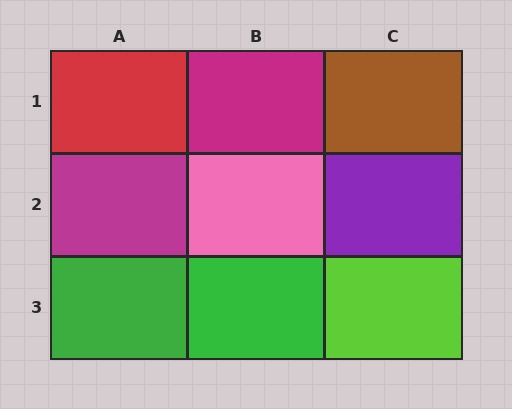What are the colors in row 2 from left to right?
Magenta, pink, purple.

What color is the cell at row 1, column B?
Magenta.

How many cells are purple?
1 cell is purple.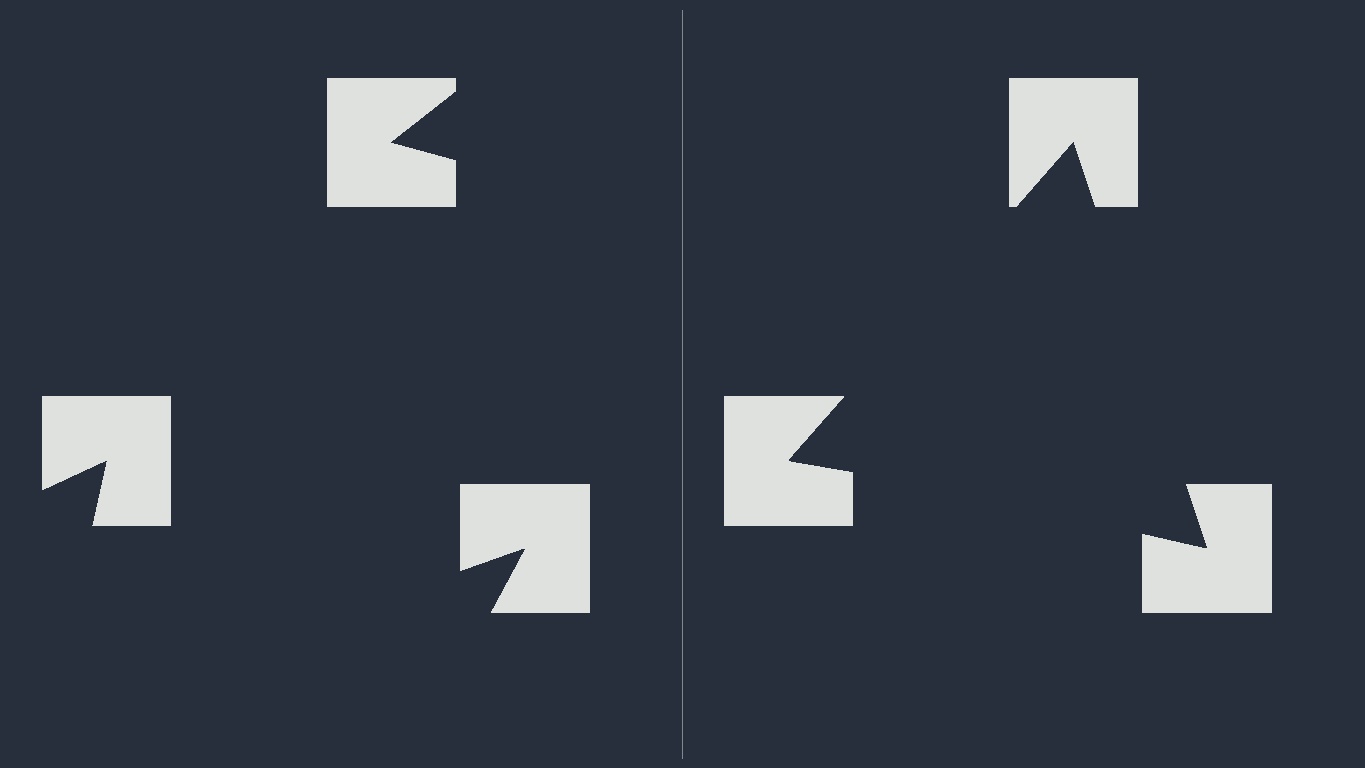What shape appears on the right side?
An illusory triangle.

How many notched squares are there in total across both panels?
6 — 3 on each side.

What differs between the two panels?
The notched squares are positioned identically on both sides; only the wedge orientations differ. On the right they align to a triangle; on the left they are misaligned.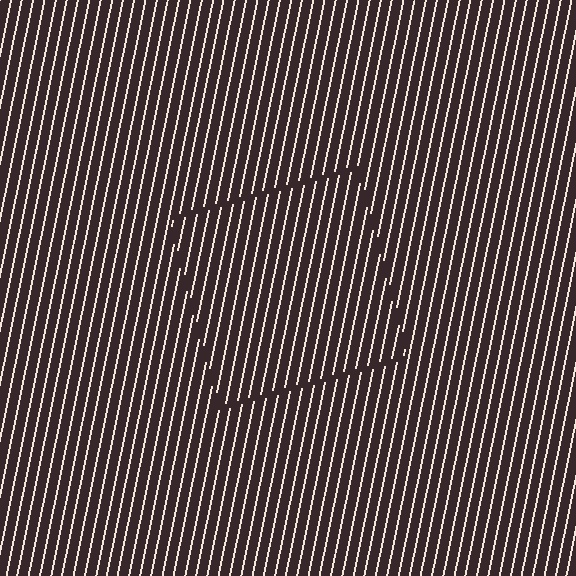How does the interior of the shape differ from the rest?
The interior of the shape contains the same grating, shifted by half a period — the contour is defined by the phase discontinuity where line-ends from the inner and outer gratings abut.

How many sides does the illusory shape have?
4 sides — the line-ends trace a square.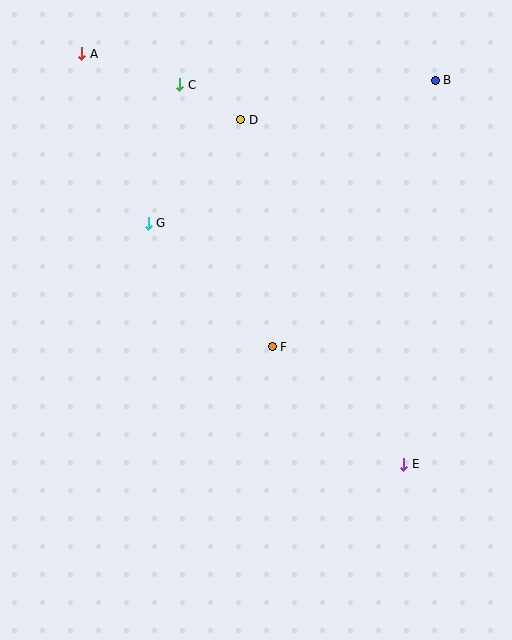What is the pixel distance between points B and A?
The distance between B and A is 354 pixels.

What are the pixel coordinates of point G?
Point G is at (148, 223).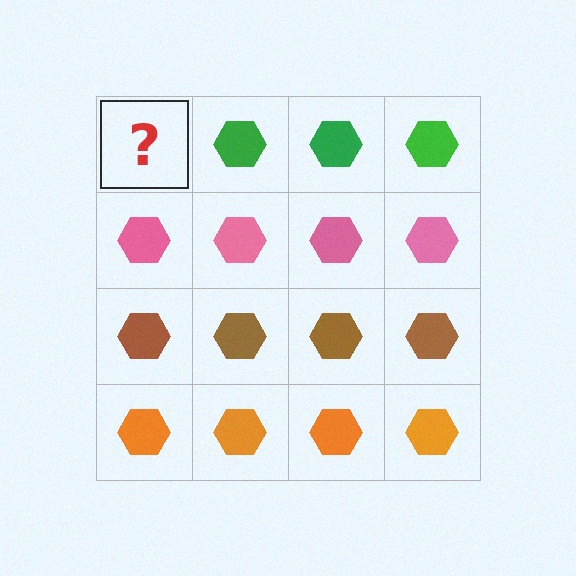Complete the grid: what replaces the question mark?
The question mark should be replaced with a green hexagon.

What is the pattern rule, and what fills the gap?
The rule is that each row has a consistent color. The gap should be filled with a green hexagon.